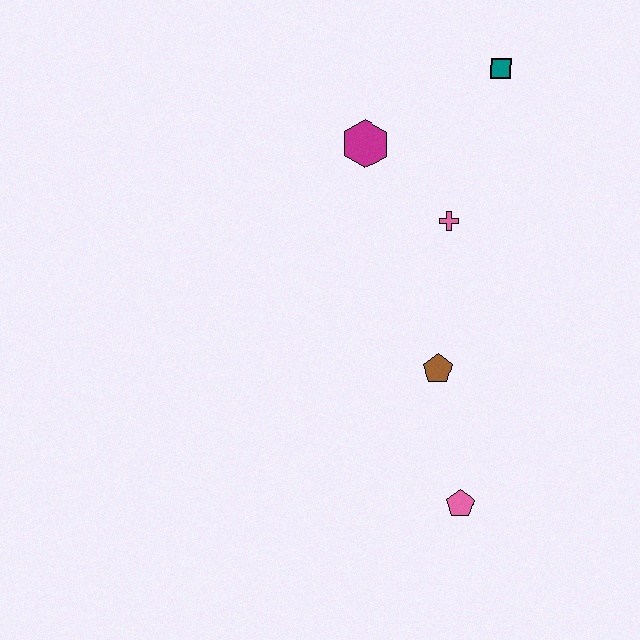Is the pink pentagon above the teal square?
No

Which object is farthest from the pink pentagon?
The teal square is farthest from the pink pentagon.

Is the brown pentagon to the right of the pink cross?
No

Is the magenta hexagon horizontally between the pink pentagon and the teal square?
No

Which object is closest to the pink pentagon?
The brown pentagon is closest to the pink pentagon.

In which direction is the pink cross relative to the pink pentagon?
The pink cross is above the pink pentagon.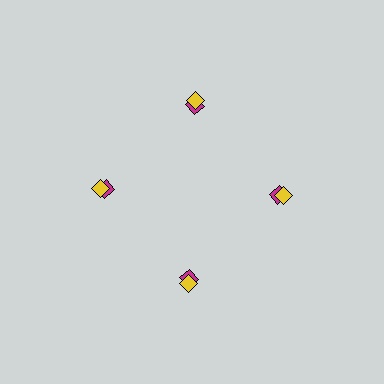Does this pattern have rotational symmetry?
Yes, this pattern has 4-fold rotational symmetry. It looks the same after rotating 90 degrees around the center.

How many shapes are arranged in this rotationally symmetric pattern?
There are 8 shapes, arranged in 4 groups of 2.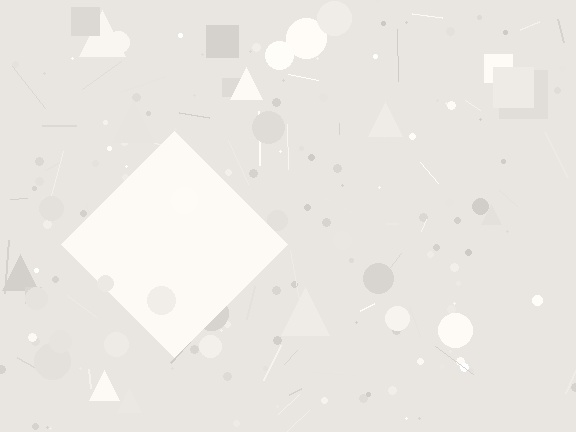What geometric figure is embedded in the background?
A diamond is embedded in the background.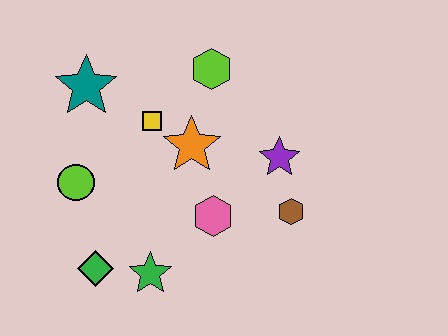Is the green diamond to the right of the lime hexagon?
No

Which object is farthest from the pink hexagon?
The teal star is farthest from the pink hexagon.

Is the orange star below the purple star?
No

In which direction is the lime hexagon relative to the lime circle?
The lime hexagon is to the right of the lime circle.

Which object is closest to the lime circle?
The green diamond is closest to the lime circle.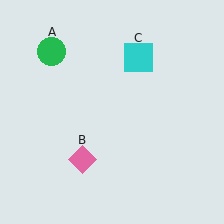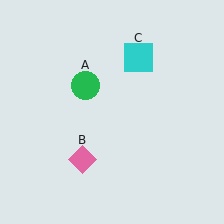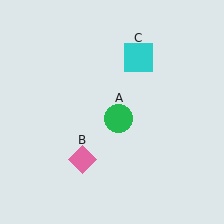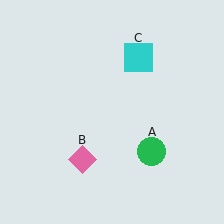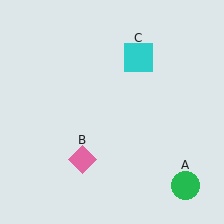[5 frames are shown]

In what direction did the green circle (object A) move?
The green circle (object A) moved down and to the right.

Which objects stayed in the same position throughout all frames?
Pink diamond (object B) and cyan square (object C) remained stationary.